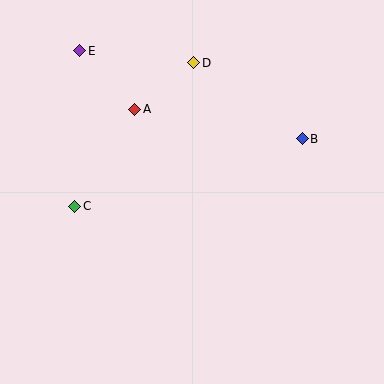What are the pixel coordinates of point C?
Point C is at (74, 206).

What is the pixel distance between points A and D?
The distance between A and D is 75 pixels.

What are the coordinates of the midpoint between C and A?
The midpoint between C and A is at (105, 158).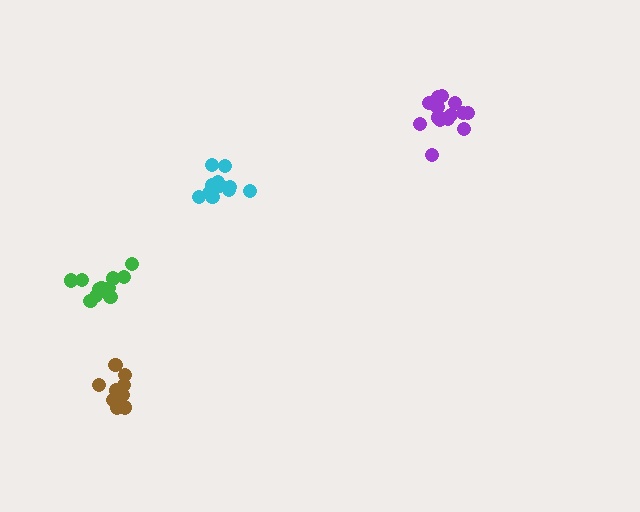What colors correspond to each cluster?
The clusters are colored: brown, cyan, green, purple.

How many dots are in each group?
Group 1: 9 dots, Group 2: 12 dots, Group 3: 12 dots, Group 4: 14 dots (47 total).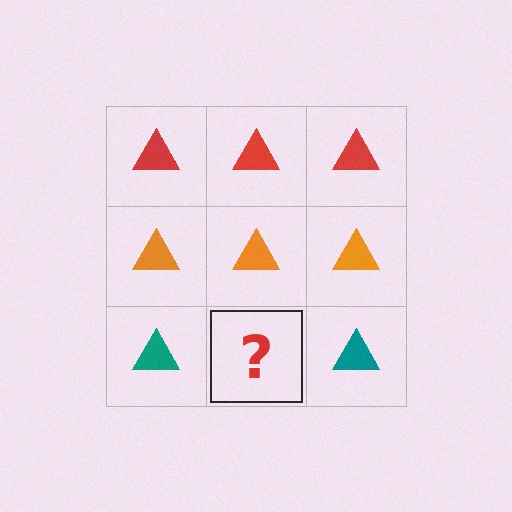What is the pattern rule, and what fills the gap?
The rule is that each row has a consistent color. The gap should be filled with a teal triangle.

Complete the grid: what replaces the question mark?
The question mark should be replaced with a teal triangle.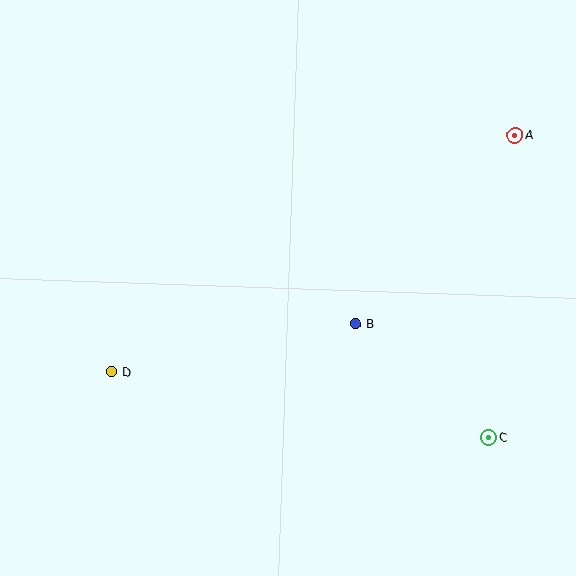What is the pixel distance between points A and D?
The distance between A and D is 468 pixels.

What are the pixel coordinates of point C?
Point C is at (489, 437).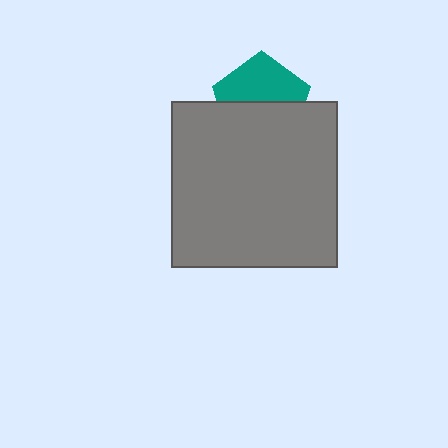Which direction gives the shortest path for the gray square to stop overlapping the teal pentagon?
Moving down gives the shortest separation.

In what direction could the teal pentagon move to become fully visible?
The teal pentagon could move up. That would shift it out from behind the gray square entirely.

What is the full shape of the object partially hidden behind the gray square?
The partially hidden object is a teal pentagon.